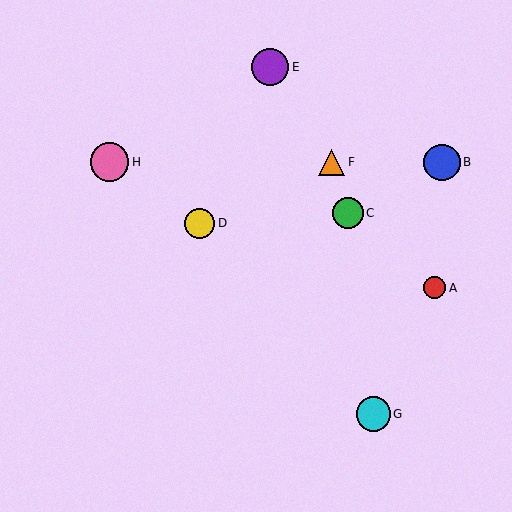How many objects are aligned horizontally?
3 objects (B, F, H) are aligned horizontally.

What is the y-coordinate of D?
Object D is at y≈223.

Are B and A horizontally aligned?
No, B is at y≈162 and A is at y≈288.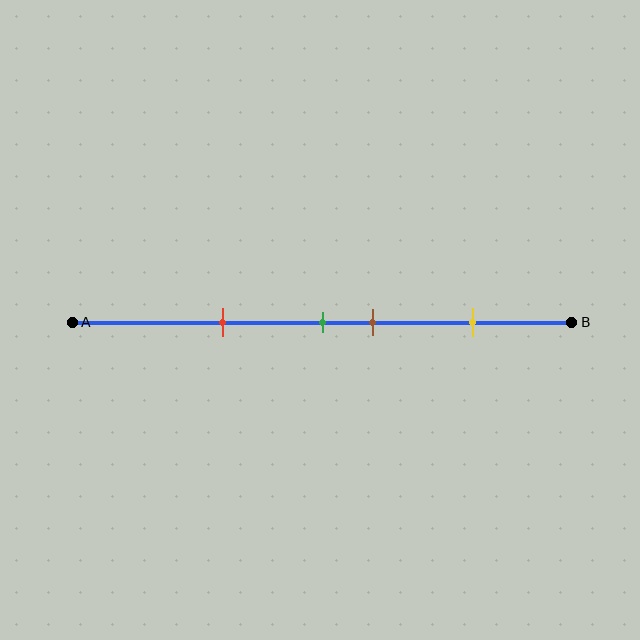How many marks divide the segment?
There are 4 marks dividing the segment.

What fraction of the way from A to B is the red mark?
The red mark is approximately 30% (0.3) of the way from A to B.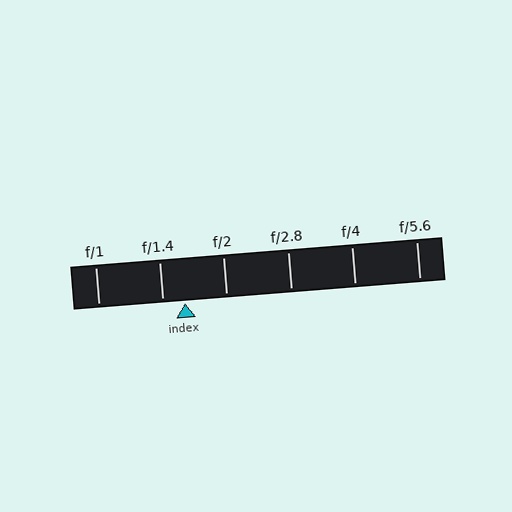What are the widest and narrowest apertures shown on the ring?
The widest aperture shown is f/1 and the narrowest is f/5.6.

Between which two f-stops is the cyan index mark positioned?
The index mark is between f/1.4 and f/2.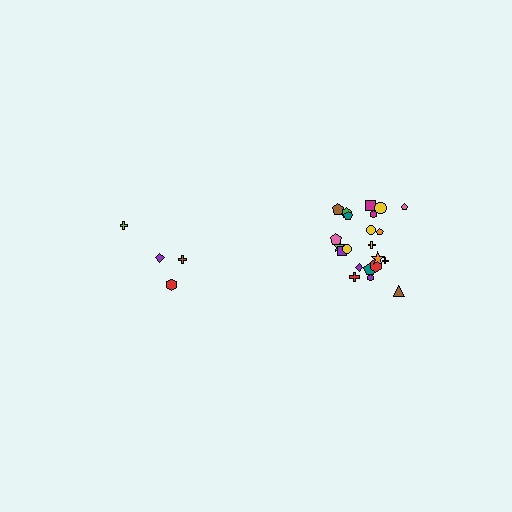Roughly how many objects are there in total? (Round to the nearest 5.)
Roughly 25 objects in total.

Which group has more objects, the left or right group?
The right group.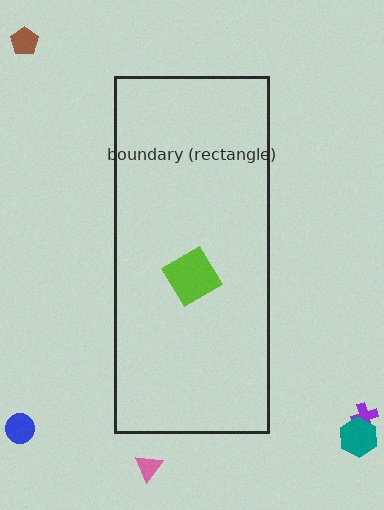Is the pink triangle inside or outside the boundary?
Outside.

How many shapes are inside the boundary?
1 inside, 5 outside.